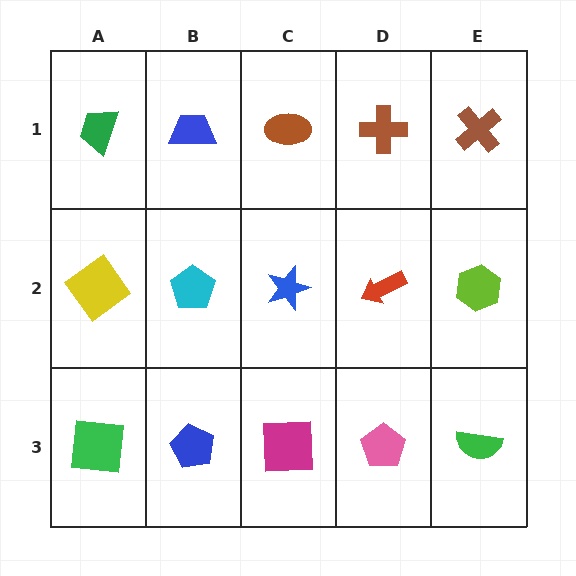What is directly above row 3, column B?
A cyan pentagon.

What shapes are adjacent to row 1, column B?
A cyan pentagon (row 2, column B), a green trapezoid (row 1, column A), a brown ellipse (row 1, column C).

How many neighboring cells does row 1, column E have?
2.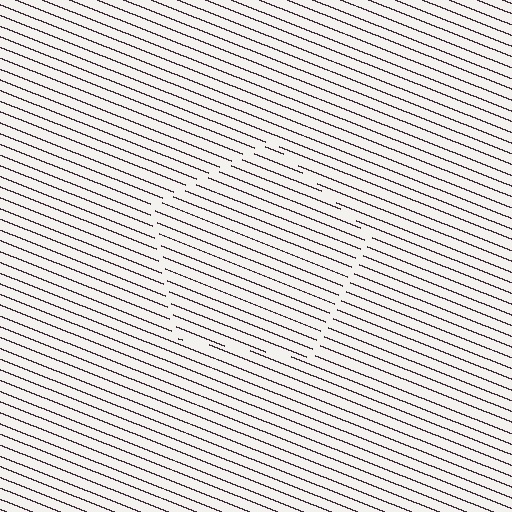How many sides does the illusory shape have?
5 sides — the line-ends trace a pentagon.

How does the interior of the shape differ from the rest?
The interior of the shape contains the same grating, shifted by half a period — the contour is defined by the phase discontinuity where line-ends from the inner and outer gratings abut.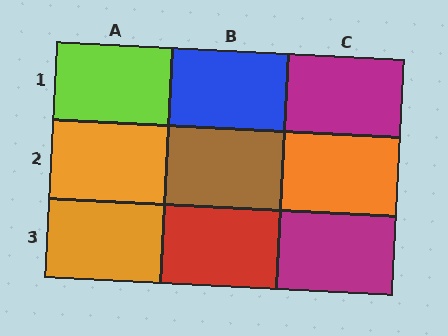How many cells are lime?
1 cell is lime.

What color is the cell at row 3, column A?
Orange.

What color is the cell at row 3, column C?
Magenta.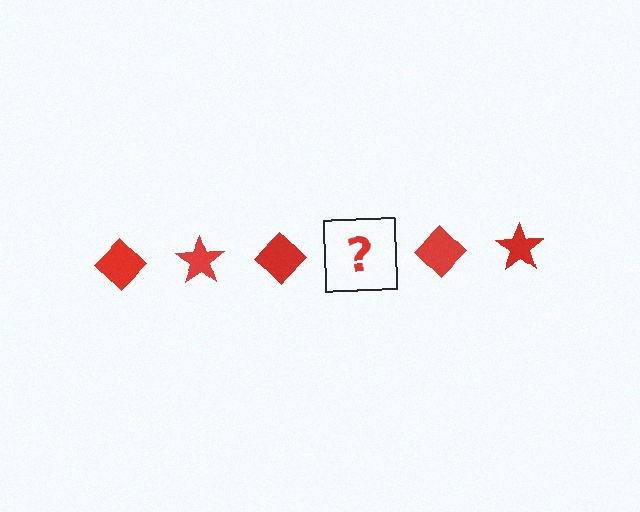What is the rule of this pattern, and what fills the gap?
The rule is that the pattern cycles through diamond, star shapes in red. The gap should be filled with a red star.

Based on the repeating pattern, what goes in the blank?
The blank should be a red star.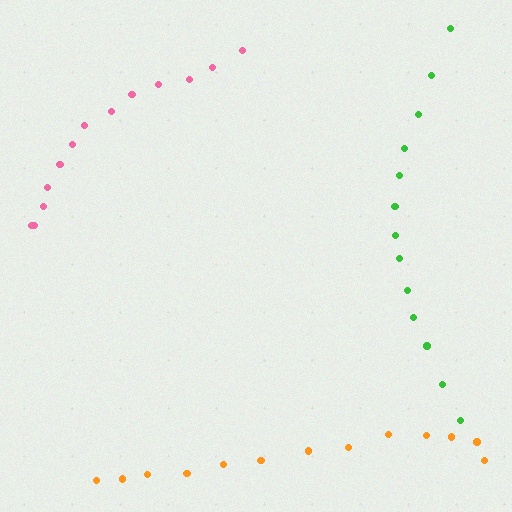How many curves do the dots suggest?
There are 3 distinct paths.